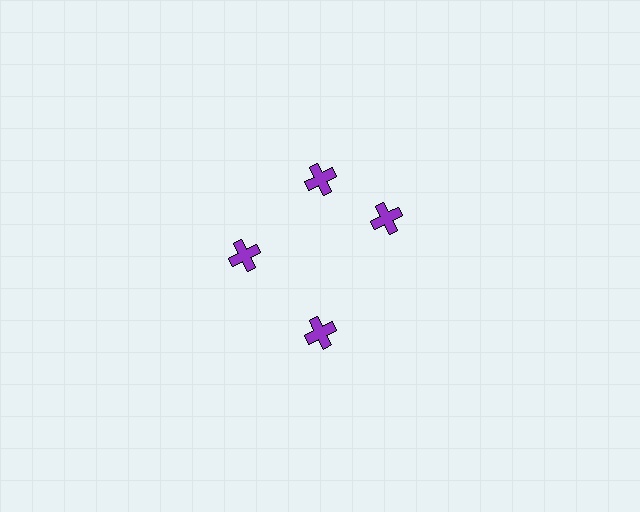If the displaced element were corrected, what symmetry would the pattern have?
It would have 4-fold rotational symmetry — the pattern would map onto itself every 90 degrees.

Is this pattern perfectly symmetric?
No. The 4 purple crosses are arranged in a ring, but one element near the 3 o'clock position is rotated out of alignment along the ring, breaking the 4-fold rotational symmetry.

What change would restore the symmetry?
The symmetry would be restored by rotating it back into even spacing with its neighbors so that all 4 crosses sit at equal angles and equal distance from the center.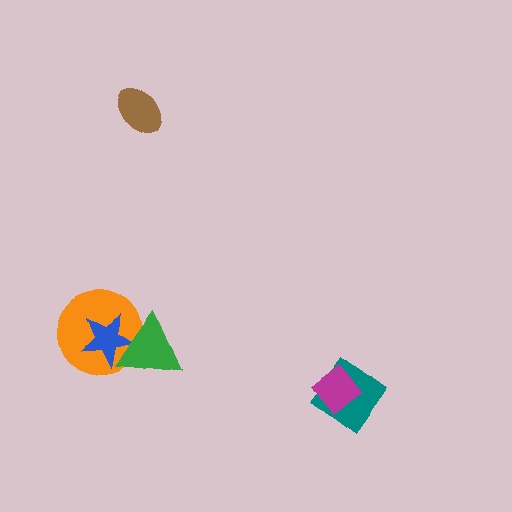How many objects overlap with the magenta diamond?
1 object overlaps with the magenta diamond.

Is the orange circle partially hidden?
Yes, it is partially covered by another shape.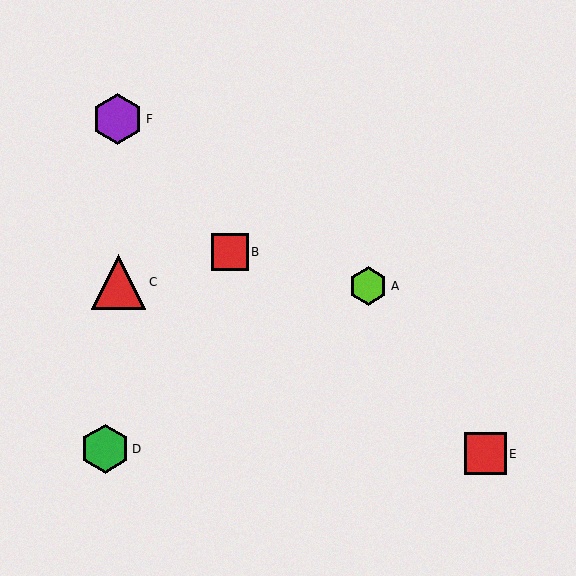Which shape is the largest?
The red triangle (labeled C) is the largest.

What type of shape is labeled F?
Shape F is a purple hexagon.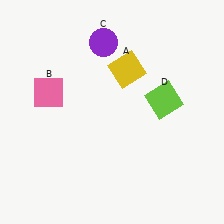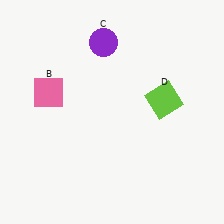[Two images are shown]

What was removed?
The yellow square (A) was removed in Image 2.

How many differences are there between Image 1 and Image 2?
There is 1 difference between the two images.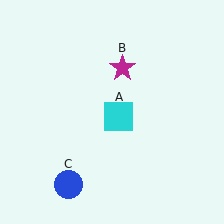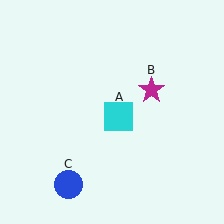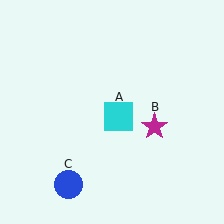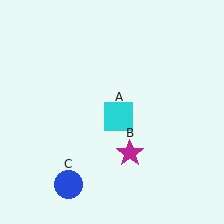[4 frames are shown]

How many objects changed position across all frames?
1 object changed position: magenta star (object B).